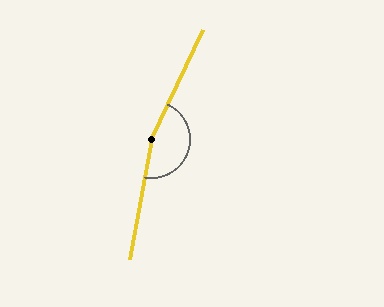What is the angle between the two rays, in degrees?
Approximately 165 degrees.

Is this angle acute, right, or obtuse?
It is obtuse.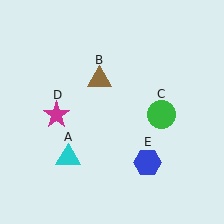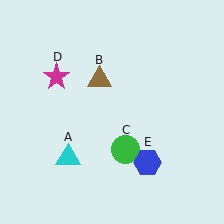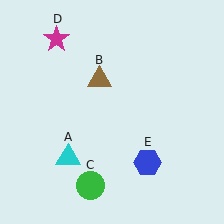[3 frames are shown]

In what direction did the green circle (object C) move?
The green circle (object C) moved down and to the left.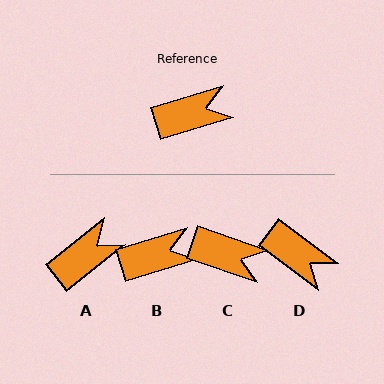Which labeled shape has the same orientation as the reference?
B.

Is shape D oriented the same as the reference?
No, it is off by about 54 degrees.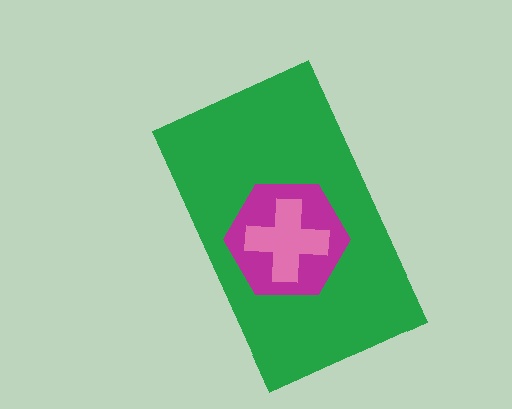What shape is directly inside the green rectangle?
The magenta hexagon.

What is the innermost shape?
The pink cross.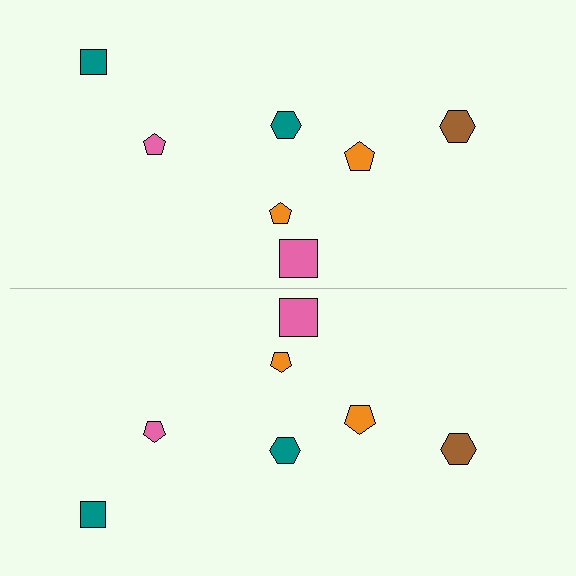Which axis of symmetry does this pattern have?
The pattern has a horizontal axis of symmetry running through the center of the image.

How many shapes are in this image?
There are 14 shapes in this image.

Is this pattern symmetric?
Yes, this pattern has bilateral (reflection) symmetry.